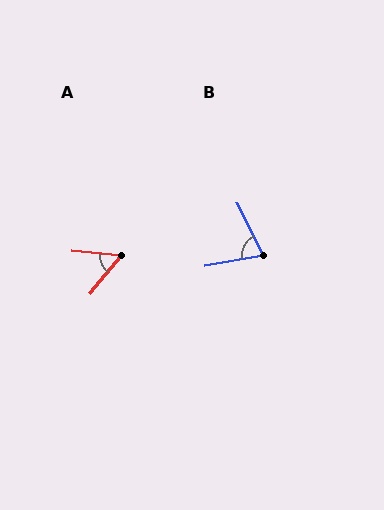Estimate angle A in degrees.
Approximately 55 degrees.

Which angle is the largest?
B, at approximately 73 degrees.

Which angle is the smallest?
A, at approximately 55 degrees.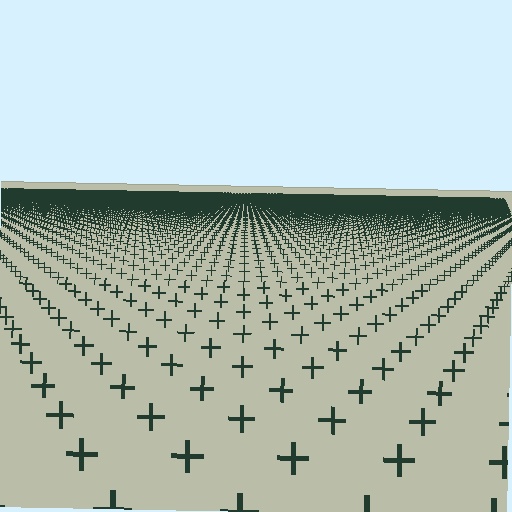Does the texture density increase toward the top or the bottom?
Density increases toward the top.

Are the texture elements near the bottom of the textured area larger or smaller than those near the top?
Larger. Near the bottom, elements are closer to the viewer and appear at a bigger on-screen size.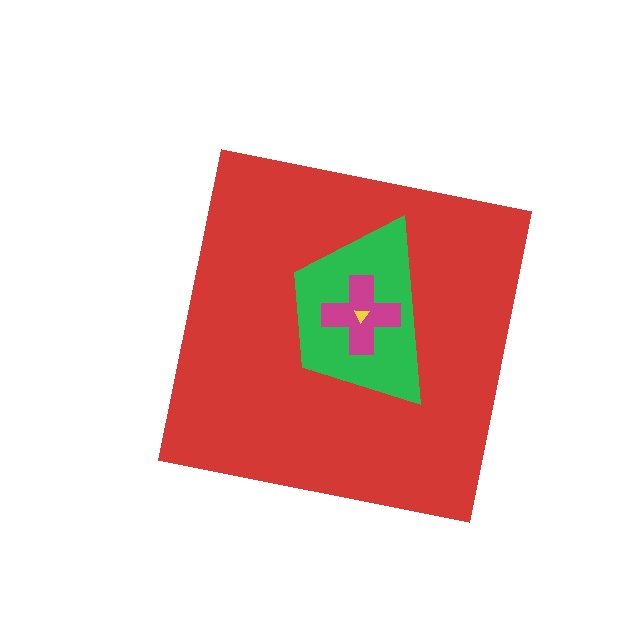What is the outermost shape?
The red square.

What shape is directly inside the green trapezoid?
The magenta cross.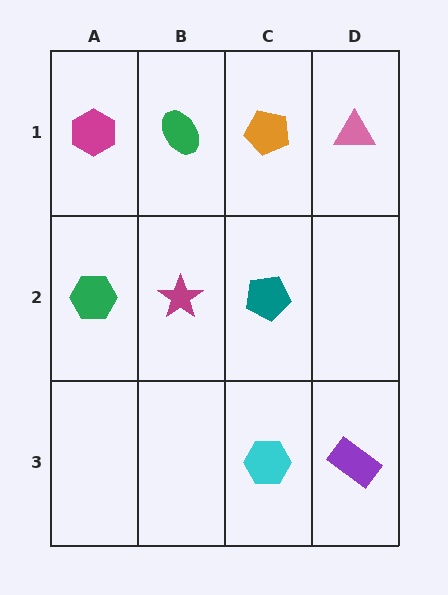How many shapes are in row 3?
2 shapes.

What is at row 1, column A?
A magenta hexagon.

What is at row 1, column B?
A green ellipse.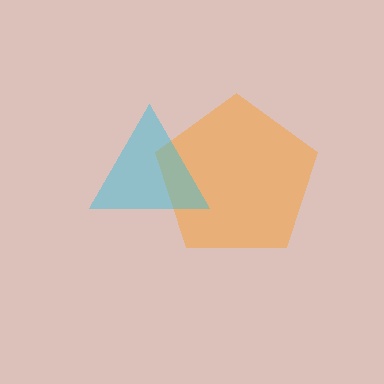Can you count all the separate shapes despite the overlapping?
Yes, there are 2 separate shapes.